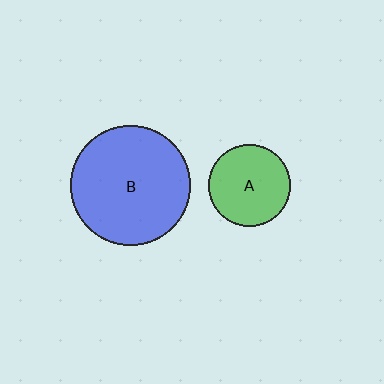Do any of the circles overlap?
No, none of the circles overlap.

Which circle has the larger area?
Circle B (blue).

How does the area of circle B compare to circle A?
Approximately 2.2 times.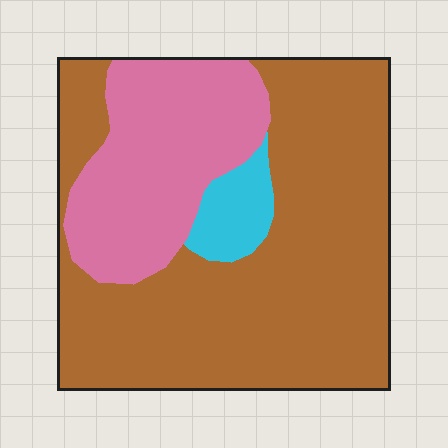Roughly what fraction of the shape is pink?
Pink covers around 30% of the shape.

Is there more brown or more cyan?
Brown.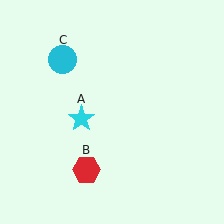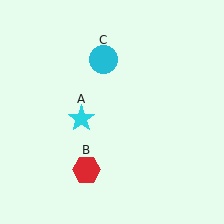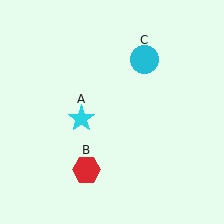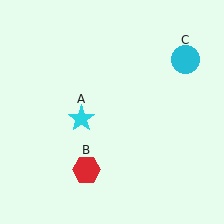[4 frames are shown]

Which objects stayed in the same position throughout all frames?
Cyan star (object A) and red hexagon (object B) remained stationary.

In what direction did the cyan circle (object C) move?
The cyan circle (object C) moved right.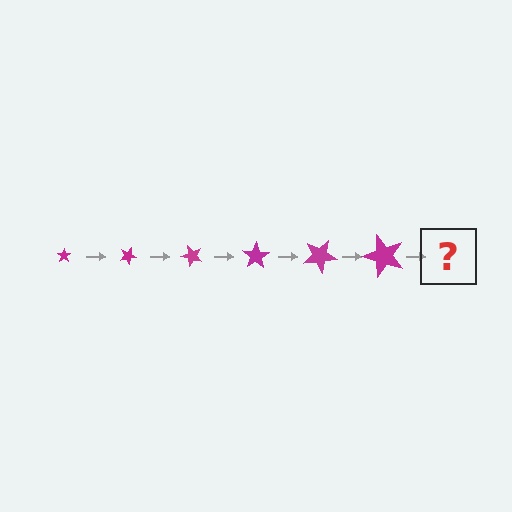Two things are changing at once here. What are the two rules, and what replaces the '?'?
The two rules are that the star grows larger each step and it rotates 25 degrees each step. The '?' should be a star, larger than the previous one and rotated 150 degrees from the start.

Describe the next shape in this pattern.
It should be a star, larger than the previous one and rotated 150 degrees from the start.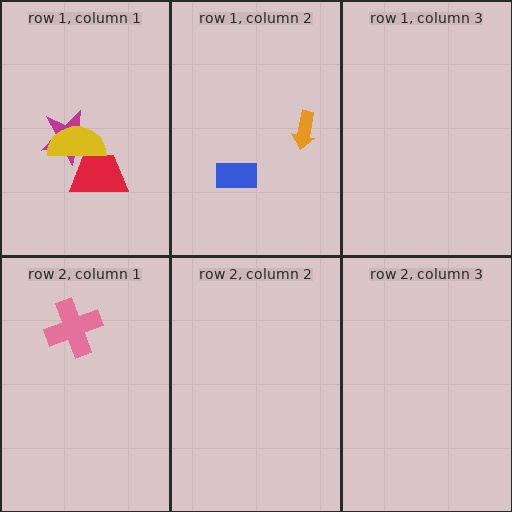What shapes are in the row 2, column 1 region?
The pink cross.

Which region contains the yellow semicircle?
The row 1, column 1 region.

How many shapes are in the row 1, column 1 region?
3.